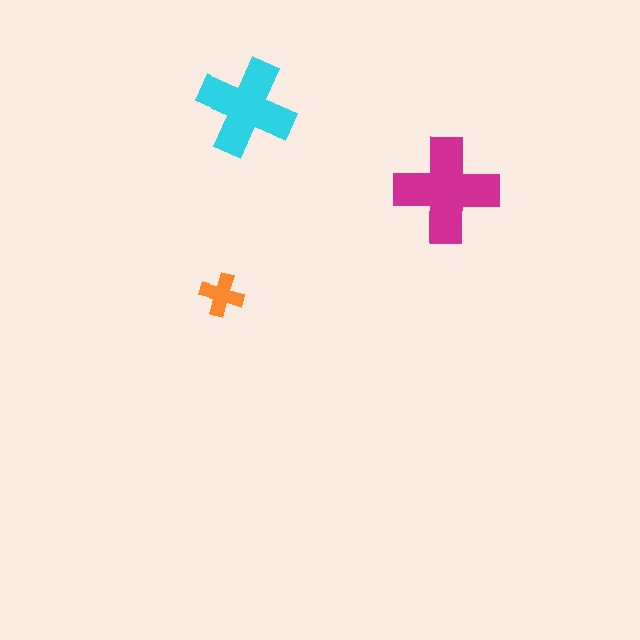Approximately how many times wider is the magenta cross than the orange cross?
About 2.5 times wider.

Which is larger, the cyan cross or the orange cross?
The cyan one.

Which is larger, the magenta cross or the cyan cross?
The magenta one.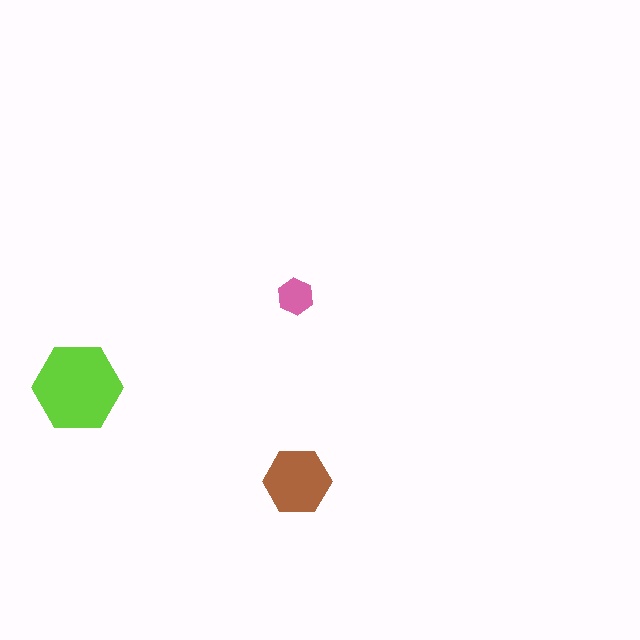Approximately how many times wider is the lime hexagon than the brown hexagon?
About 1.5 times wider.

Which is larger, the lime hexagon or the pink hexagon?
The lime one.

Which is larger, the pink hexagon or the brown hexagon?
The brown one.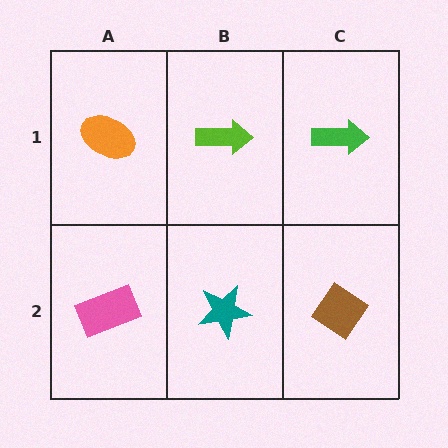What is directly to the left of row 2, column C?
A teal star.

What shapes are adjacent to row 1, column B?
A teal star (row 2, column B), an orange ellipse (row 1, column A), a green arrow (row 1, column C).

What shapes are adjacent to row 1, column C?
A brown diamond (row 2, column C), a lime arrow (row 1, column B).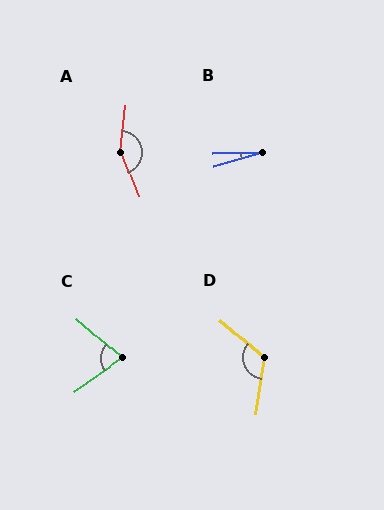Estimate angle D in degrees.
Approximately 122 degrees.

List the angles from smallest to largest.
B (15°), C (77°), D (122°), A (152°).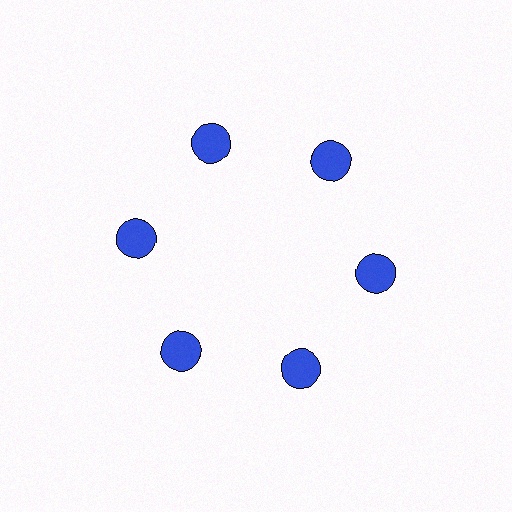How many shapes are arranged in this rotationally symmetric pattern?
There are 6 shapes, arranged in 6 groups of 1.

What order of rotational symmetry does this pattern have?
This pattern has 6-fold rotational symmetry.